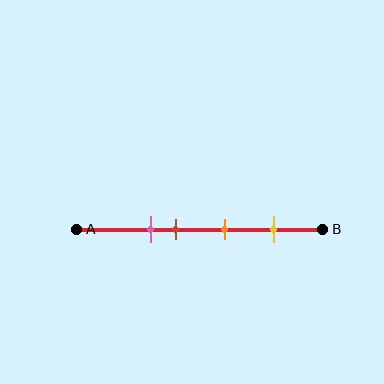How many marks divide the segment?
There are 4 marks dividing the segment.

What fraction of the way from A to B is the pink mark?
The pink mark is approximately 30% (0.3) of the way from A to B.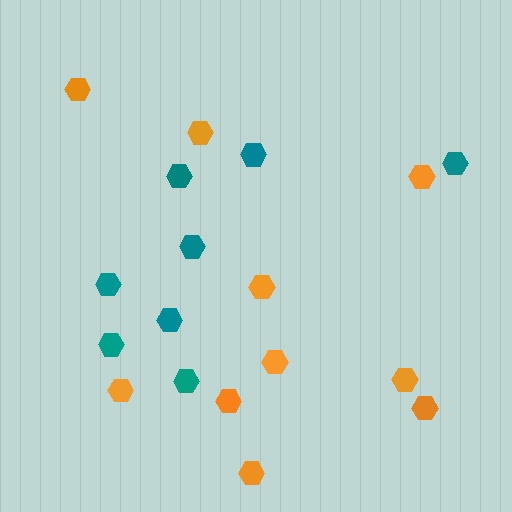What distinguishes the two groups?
There are 2 groups: one group of teal hexagons (8) and one group of orange hexagons (10).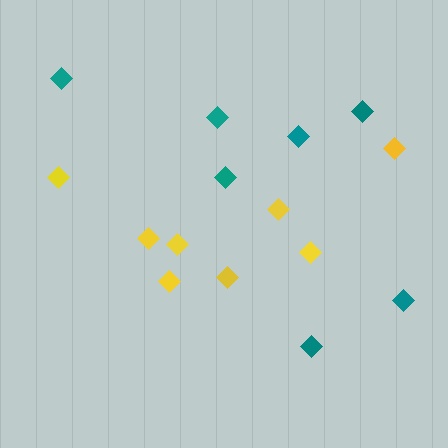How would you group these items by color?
There are 2 groups: one group of teal diamonds (7) and one group of yellow diamonds (8).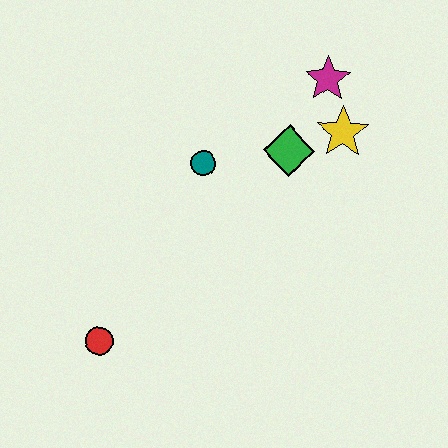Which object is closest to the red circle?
The teal circle is closest to the red circle.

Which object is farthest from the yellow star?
The red circle is farthest from the yellow star.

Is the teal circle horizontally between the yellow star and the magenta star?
No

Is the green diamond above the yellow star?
No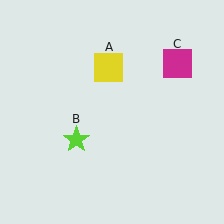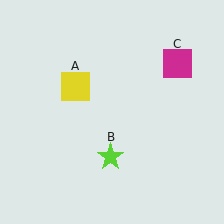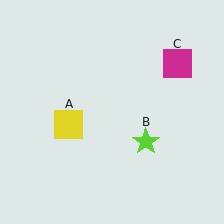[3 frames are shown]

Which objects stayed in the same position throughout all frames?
Magenta square (object C) remained stationary.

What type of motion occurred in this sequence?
The yellow square (object A), lime star (object B) rotated counterclockwise around the center of the scene.